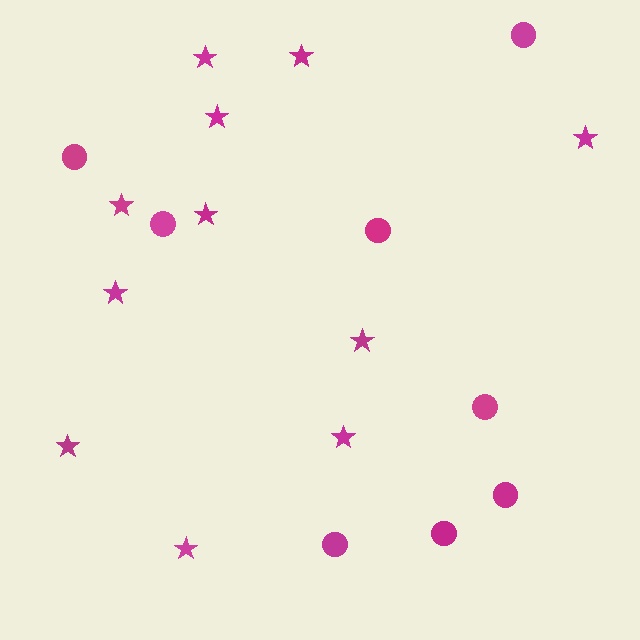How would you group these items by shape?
There are 2 groups: one group of circles (8) and one group of stars (11).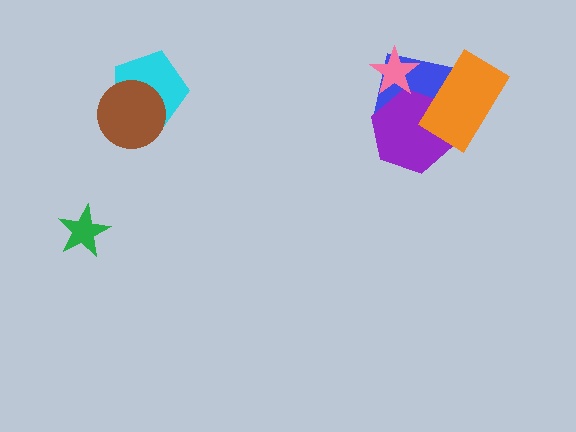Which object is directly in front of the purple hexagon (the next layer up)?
The orange rectangle is directly in front of the purple hexagon.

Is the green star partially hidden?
No, no other shape covers it.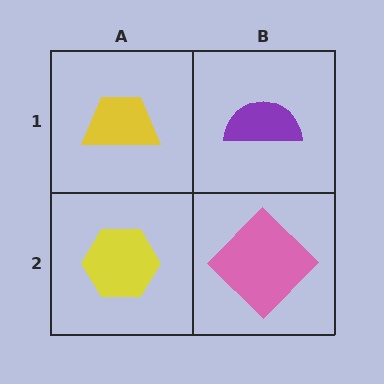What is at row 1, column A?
A yellow trapezoid.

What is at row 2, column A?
A yellow hexagon.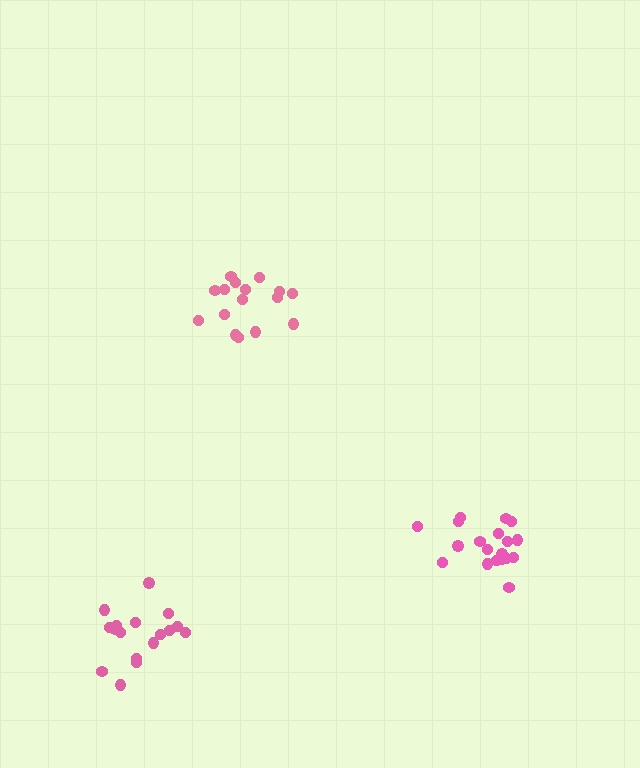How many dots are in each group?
Group 1: 17 dots, Group 2: 16 dots, Group 3: 19 dots (52 total).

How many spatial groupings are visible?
There are 3 spatial groupings.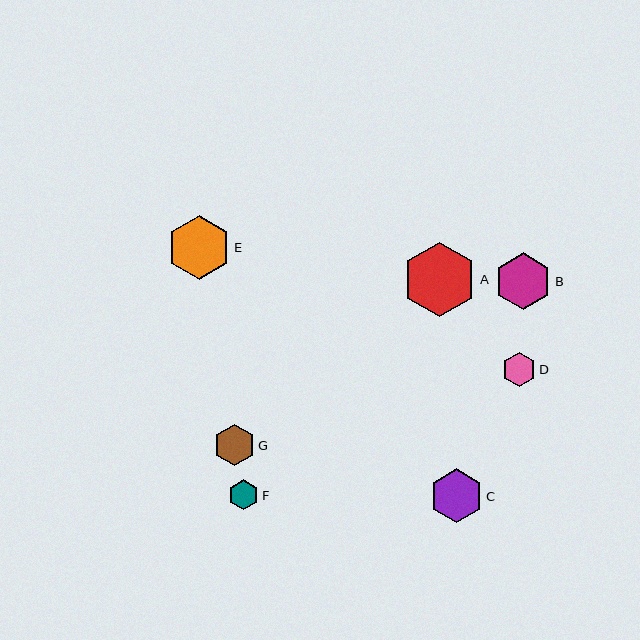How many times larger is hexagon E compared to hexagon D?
Hexagon E is approximately 1.8 times the size of hexagon D.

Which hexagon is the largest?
Hexagon A is the largest with a size of approximately 75 pixels.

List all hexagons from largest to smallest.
From largest to smallest: A, E, B, C, G, D, F.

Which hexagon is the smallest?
Hexagon F is the smallest with a size of approximately 30 pixels.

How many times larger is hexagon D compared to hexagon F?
Hexagon D is approximately 1.2 times the size of hexagon F.